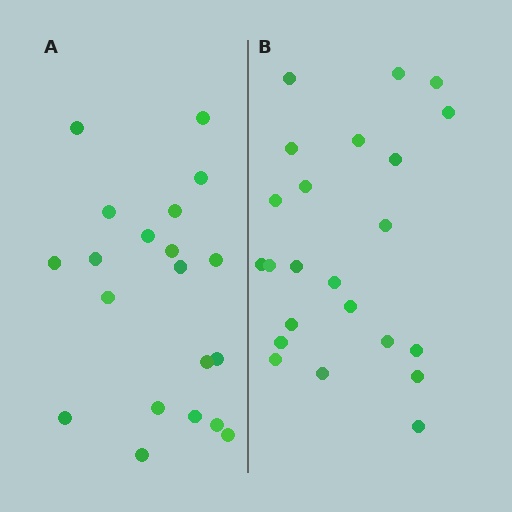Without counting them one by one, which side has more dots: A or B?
Region B (the right region) has more dots.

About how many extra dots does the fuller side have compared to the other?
Region B has just a few more — roughly 2 or 3 more dots than region A.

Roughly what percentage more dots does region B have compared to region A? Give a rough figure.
About 15% more.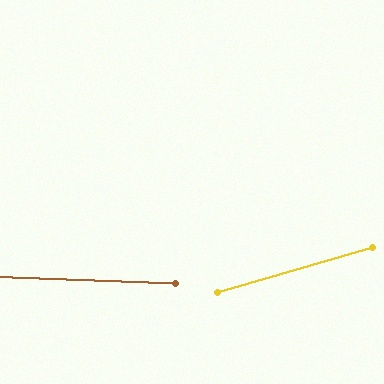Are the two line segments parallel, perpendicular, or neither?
Neither parallel nor perpendicular — they differ by about 18°.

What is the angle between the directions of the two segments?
Approximately 18 degrees.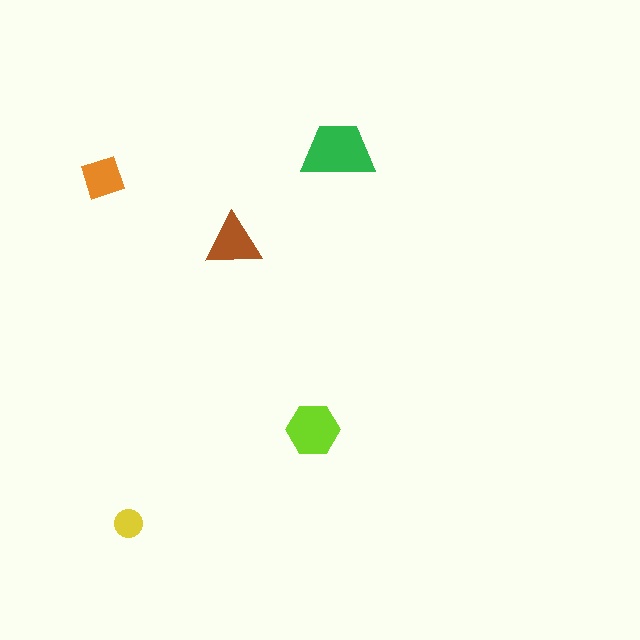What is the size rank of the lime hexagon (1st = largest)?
2nd.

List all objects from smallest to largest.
The yellow circle, the orange square, the brown triangle, the lime hexagon, the green trapezoid.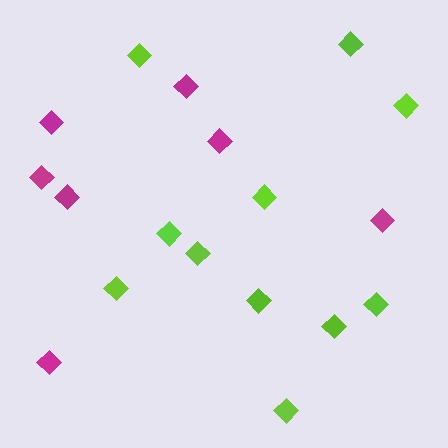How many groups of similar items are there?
There are 2 groups: one group of lime diamonds (11) and one group of magenta diamonds (7).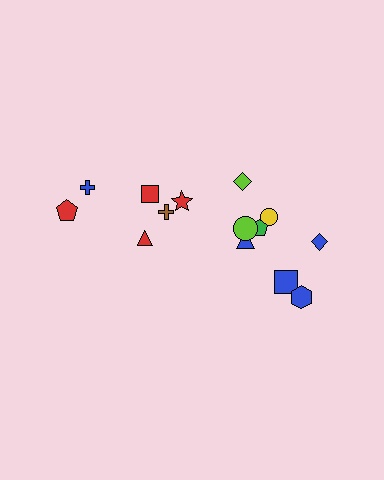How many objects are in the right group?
There are 8 objects.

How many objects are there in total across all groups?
There are 14 objects.